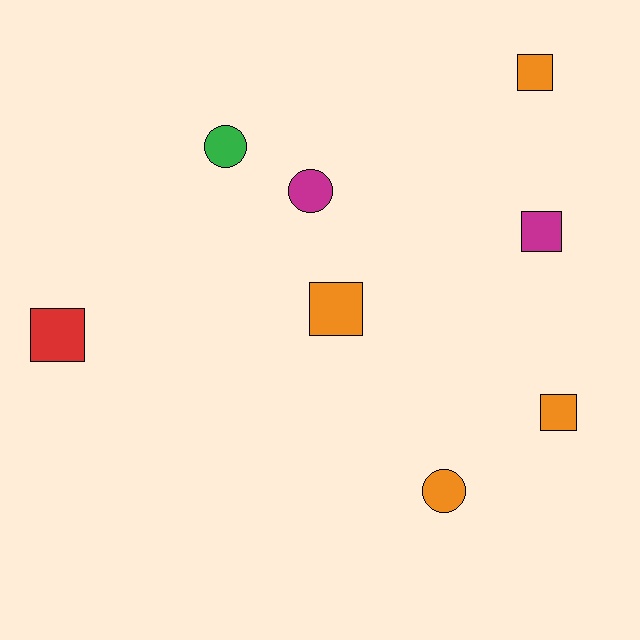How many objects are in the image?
There are 8 objects.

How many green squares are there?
There are no green squares.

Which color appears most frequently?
Orange, with 4 objects.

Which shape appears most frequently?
Square, with 5 objects.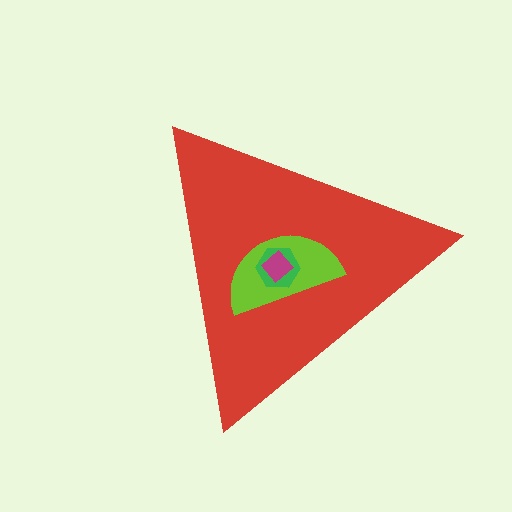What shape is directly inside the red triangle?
The lime semicircle.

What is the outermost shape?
The red triangle.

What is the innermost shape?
The magenta diamond.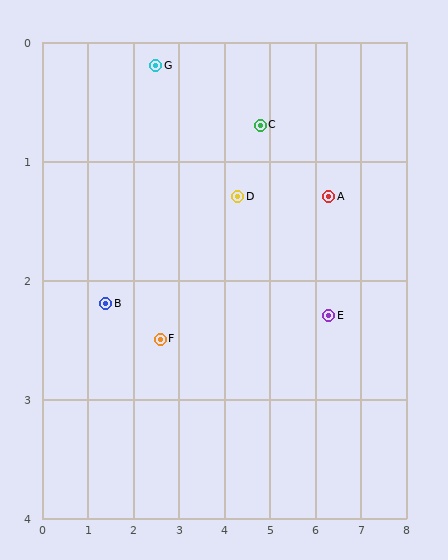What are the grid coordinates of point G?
Point G is at approximately (2.5, 0.2).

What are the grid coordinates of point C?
Point C is at approximately (4.8, 0.7).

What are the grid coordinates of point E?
Point E is at approximately (6.3, 2.3).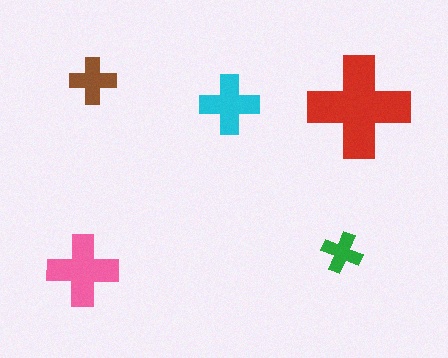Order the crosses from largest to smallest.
the red one, the pink one, the cyan one, the brown one, the green one.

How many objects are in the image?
There are 5 objects in the image.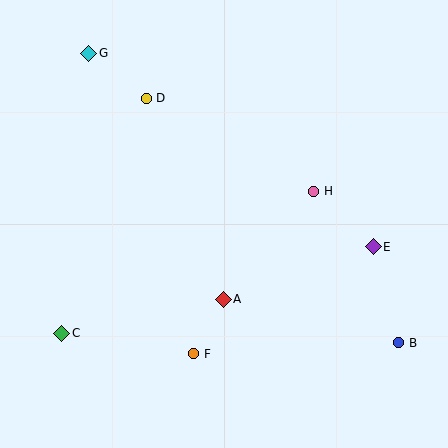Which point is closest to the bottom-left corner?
Point C is closest to the bottom-left corner.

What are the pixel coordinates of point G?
Point G is at (89, 53).